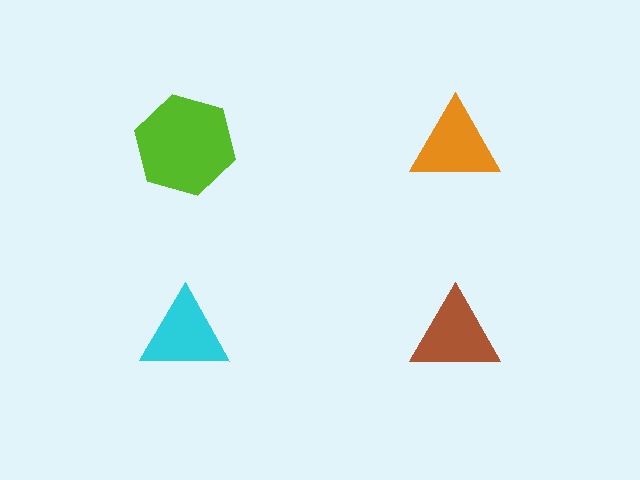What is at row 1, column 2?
An orange triangle.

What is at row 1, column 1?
A lime hexagon.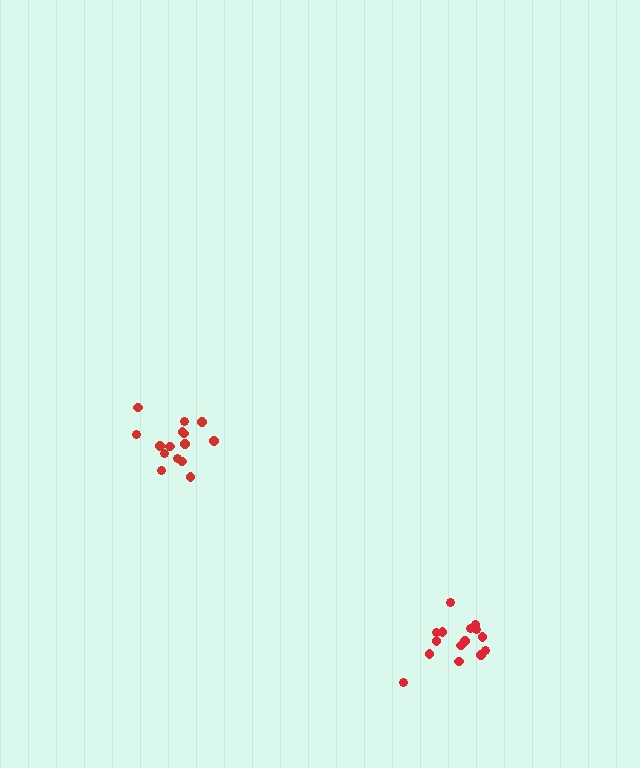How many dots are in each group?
Group 1: 15 dots, Group 2: 15 dots (30 total).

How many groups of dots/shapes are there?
There are 2 groups.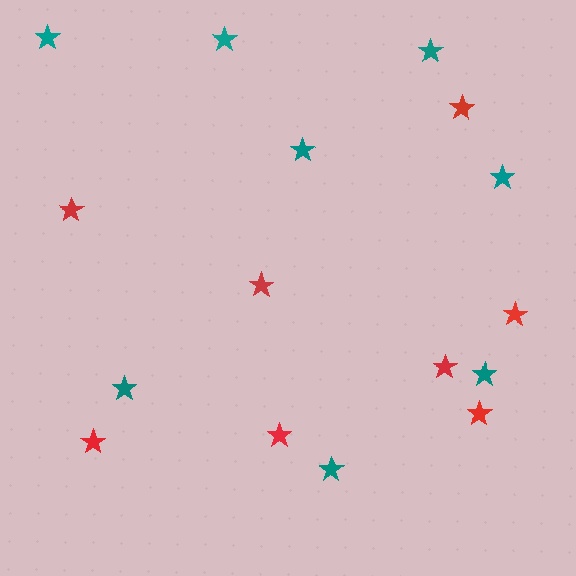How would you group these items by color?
There are 2 groups: one group of red stars (8) and one group of teal stars (8).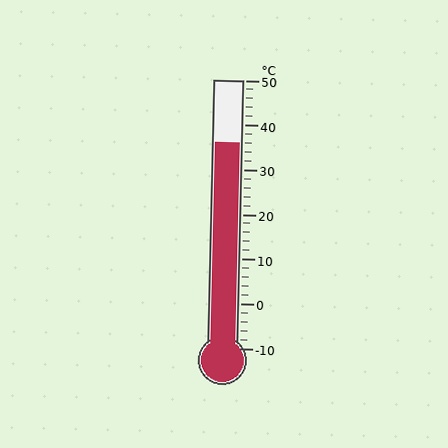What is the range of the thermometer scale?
The thermometer scale ranges from -10°C to 50°C.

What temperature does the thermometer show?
The thermometer shows approximately 36°C.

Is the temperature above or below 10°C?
The temperature is above 10°C.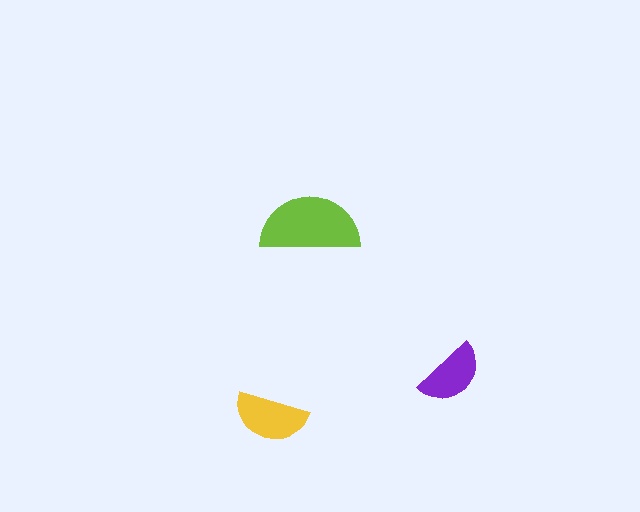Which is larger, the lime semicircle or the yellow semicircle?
The lime one.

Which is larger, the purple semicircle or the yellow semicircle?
The yellow one.